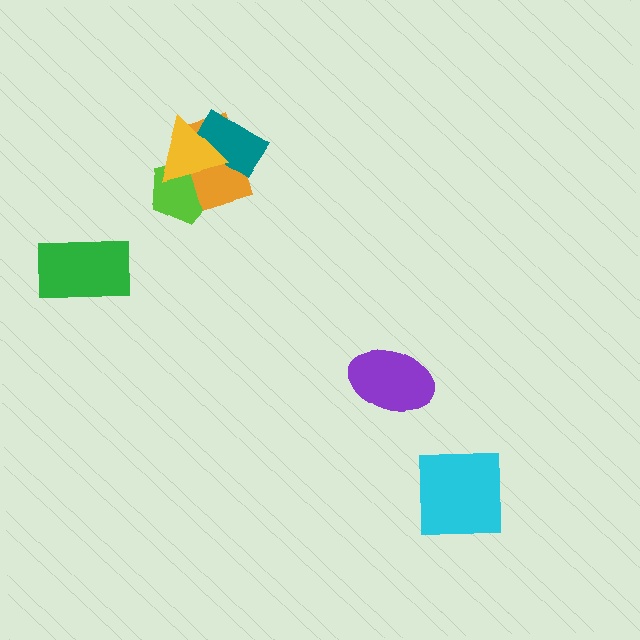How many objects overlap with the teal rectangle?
2 objects overlap with the teal rectangle.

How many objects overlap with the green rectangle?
0 objects overlap with the green rectangle.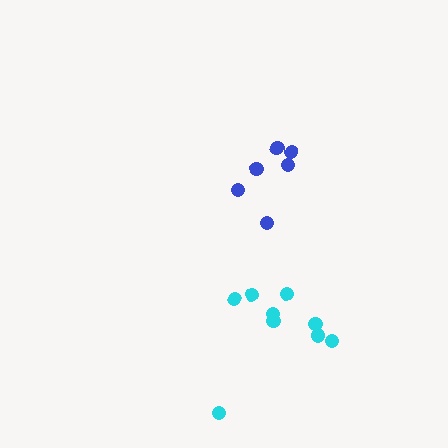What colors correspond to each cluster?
The clusters are colored: cyan, blue.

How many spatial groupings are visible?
There are 2 spatial groupings.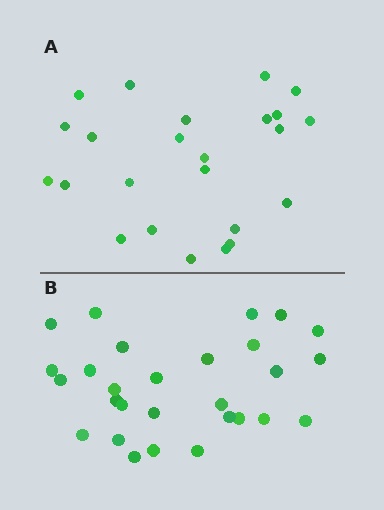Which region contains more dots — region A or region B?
Region B (the bottom region) has more dots.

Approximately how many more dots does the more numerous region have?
Region B has about 4 more dots than region A.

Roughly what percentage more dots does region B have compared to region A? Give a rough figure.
About 15% more.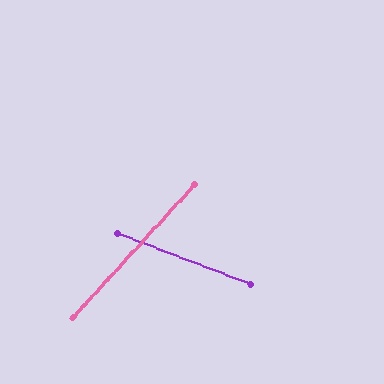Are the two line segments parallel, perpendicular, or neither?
Neither parallel nor perpendicular — they differ by about 68°.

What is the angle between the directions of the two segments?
Approximately 68 degrees.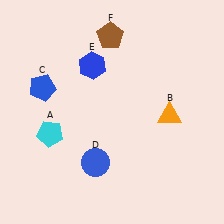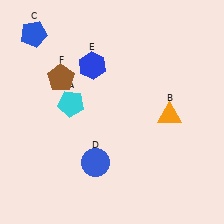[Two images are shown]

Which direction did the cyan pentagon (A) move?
The cyan pentagon (A) moved up.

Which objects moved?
The objects that moved are: the cyan pentagon (A), the blue pentagon (C), the brown pentagon (F).